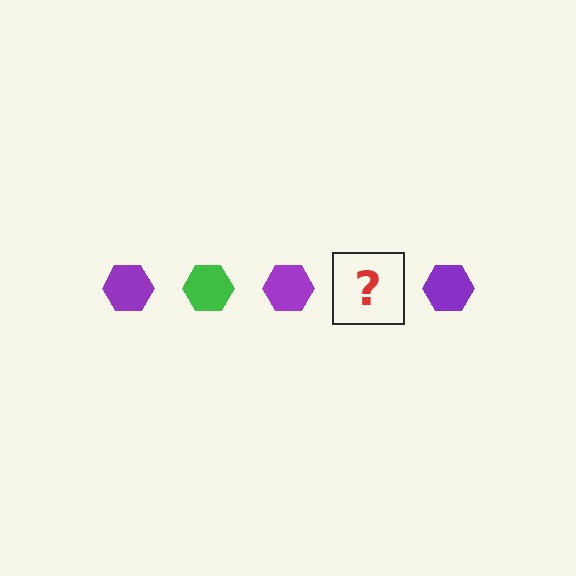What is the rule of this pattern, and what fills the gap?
The rule is that the pattern cycles through purple, green hexagons. The gap should be filled with a green hexagon.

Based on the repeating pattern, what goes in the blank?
The blank should be a green hexagon.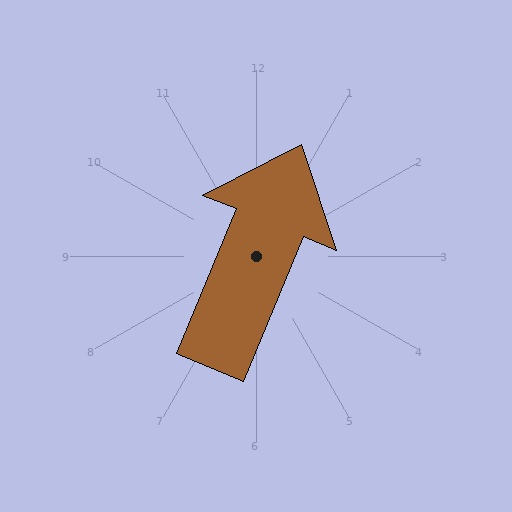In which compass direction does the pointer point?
North.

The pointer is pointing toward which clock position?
Roughly 1 o'clock.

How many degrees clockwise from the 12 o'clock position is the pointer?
Approximately 22 degrees.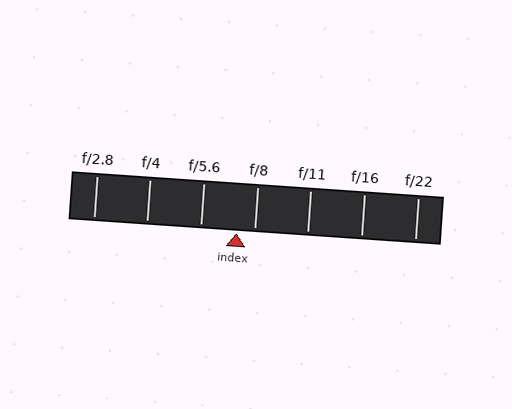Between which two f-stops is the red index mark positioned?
The index mark is between f/5.6 and f/8.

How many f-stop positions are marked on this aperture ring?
There are 7 f-stop positions marked.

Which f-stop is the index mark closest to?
The index mark is closest to f/8.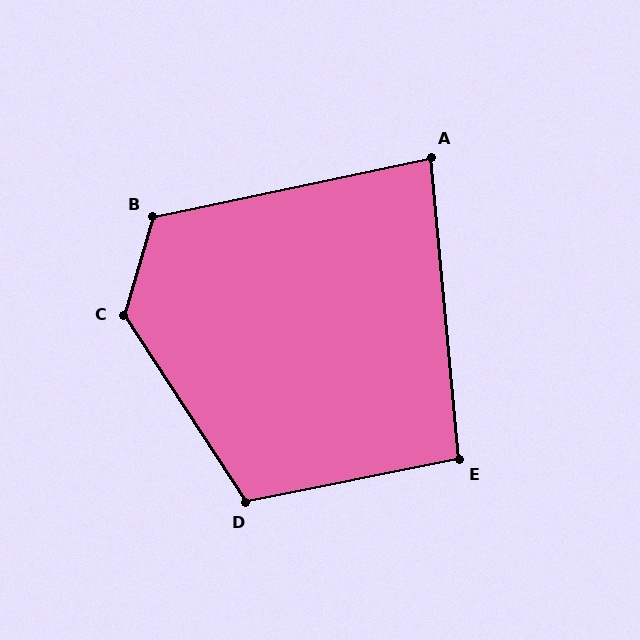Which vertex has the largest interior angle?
C, at approximately 130 degrees.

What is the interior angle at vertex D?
Approximately 112 degrees (obtuse).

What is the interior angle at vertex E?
Approximately 96 degrees (obtuse).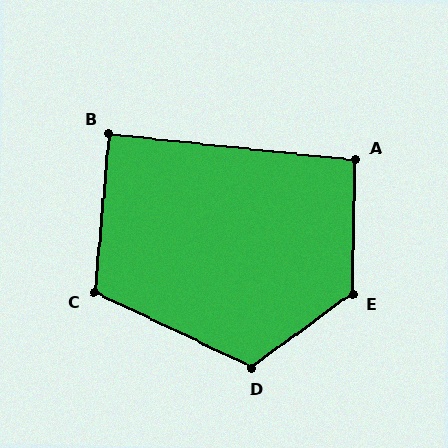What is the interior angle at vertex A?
Approximately 95 degrees (approximately right).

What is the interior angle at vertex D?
Approximately 118 degrees (obtuse).